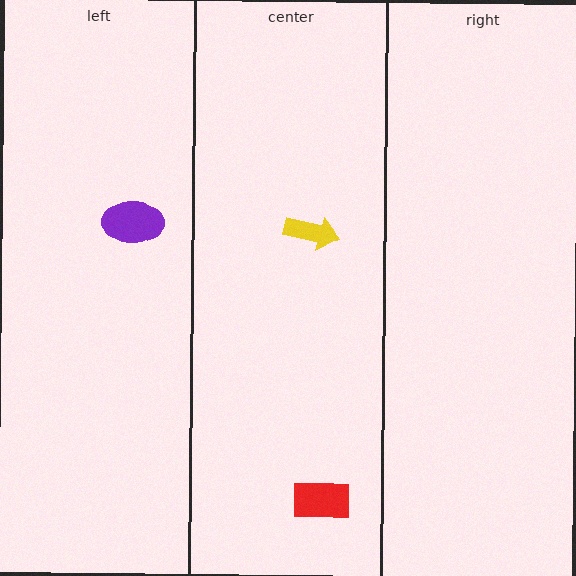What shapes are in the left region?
The purple ellipse.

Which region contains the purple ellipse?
The left region.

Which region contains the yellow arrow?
The center region.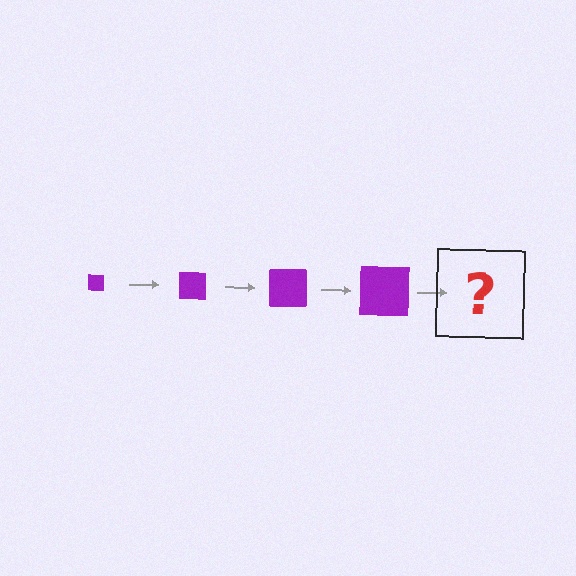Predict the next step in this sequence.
The next step is a purple square, larger than the previous one.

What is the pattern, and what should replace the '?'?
The pattern is that the square gets progressively larger each step. The '?' should be a purple square, larger than the previous one.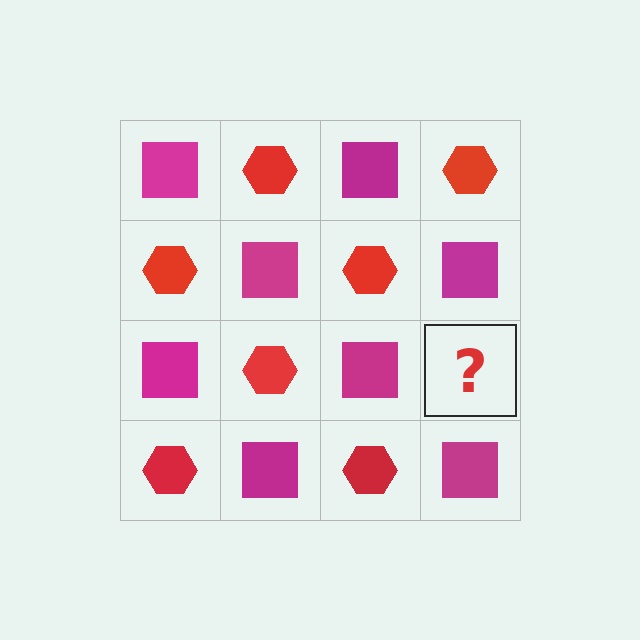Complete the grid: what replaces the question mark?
The question mark should be replaced with a red hexagon.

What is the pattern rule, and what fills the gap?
The rule is that it alternates magenta square and red hexagon in a checkerboard pattern. The gap should be filled with a red hexagon.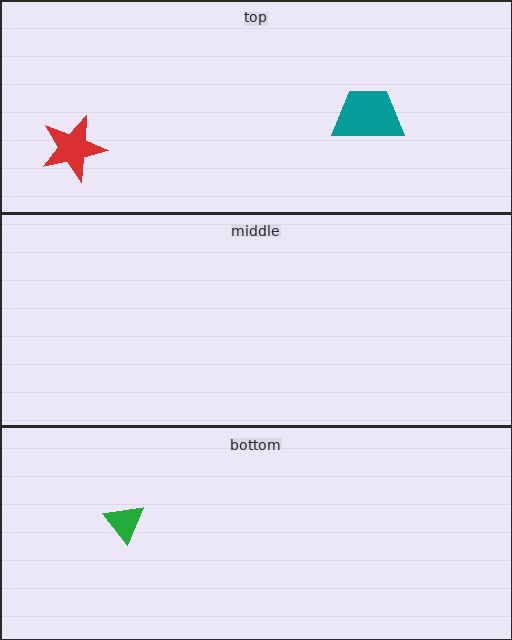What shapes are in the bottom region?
The green triangle.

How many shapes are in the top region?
2.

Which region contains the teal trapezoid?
The top region.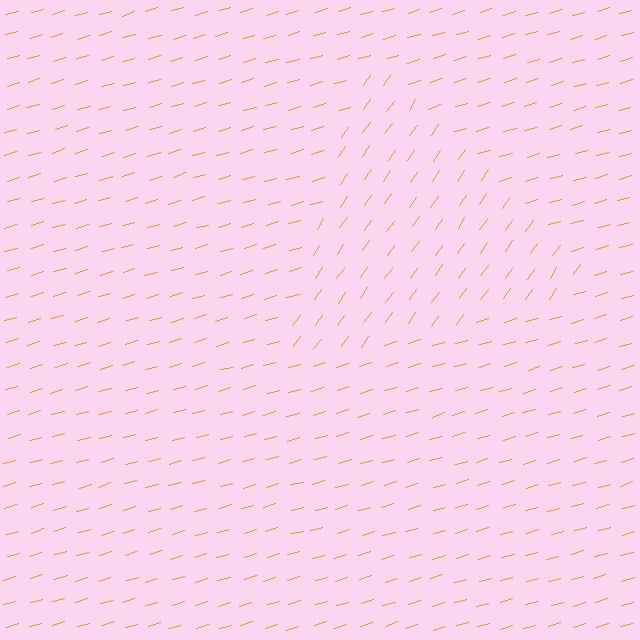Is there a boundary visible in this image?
Yes, there is a texture boundary formed by a change in line orientation.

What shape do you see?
I see a triangle.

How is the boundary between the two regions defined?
The boundary is defined purely by a change in line orientation (approximately 39 degrees difference). All lines are the same color and thickness.